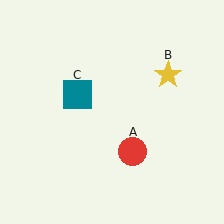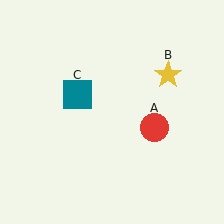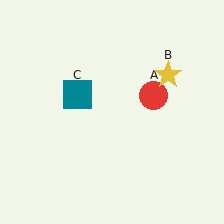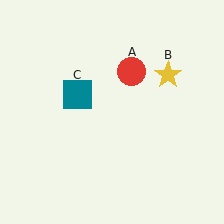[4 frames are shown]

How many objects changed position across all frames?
1 object changed position: red circle (object A).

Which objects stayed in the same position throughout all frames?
Yellow star (object B) and teal square (object C) remained stationary.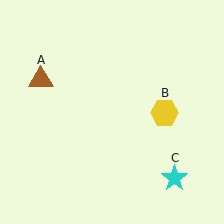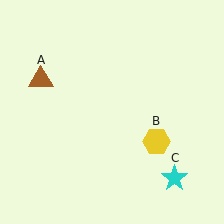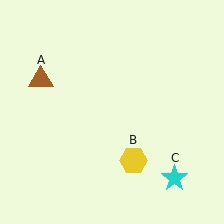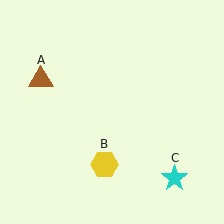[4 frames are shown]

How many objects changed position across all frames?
1 object changed position: yellow hexagon (object B).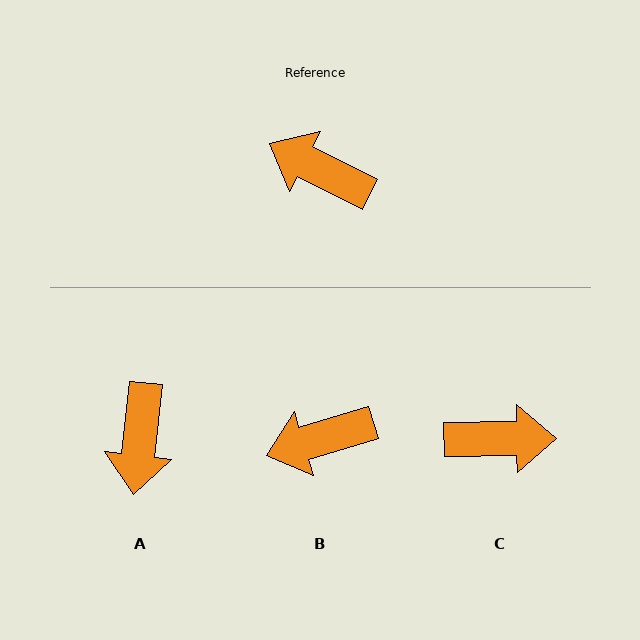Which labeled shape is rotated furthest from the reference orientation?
C, about 153 degrees away.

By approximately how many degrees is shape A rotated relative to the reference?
Approximately 111 degrees counter-clockwise.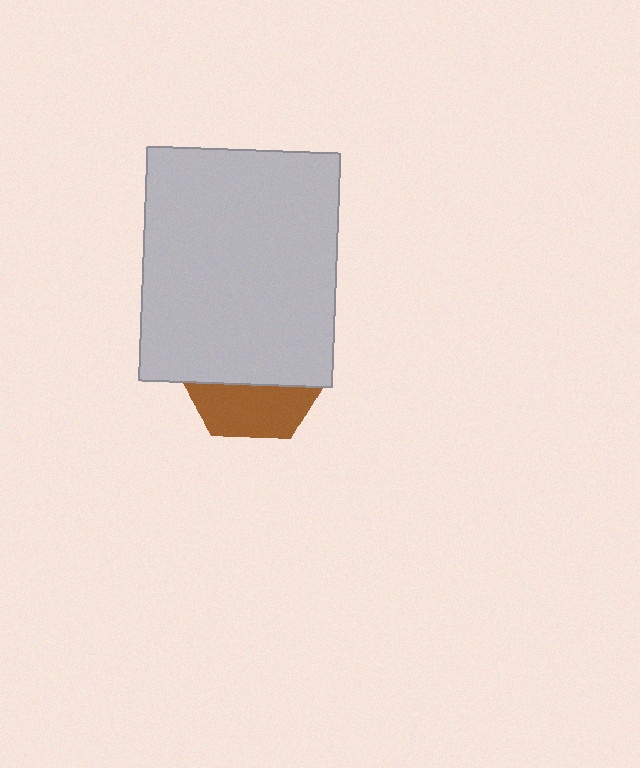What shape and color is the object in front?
The object in front is a light gray rectangle.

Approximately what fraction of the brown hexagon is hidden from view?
Roughly 65% of the brown hexagon is hidden behind the light gray rectangle.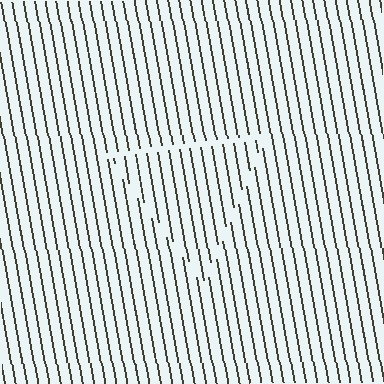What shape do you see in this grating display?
An illusory triangle. The interior of the shape contains the same grating, shifted by half a period — the contour is defined by the phase discontinuity where line-ends from the inner and outer gratings abut.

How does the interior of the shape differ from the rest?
The interior of the shape contains the same grating, shifted by half a period — the contour is defined by the phase discontinuity where line-ends from the inner and outer gratings abut.